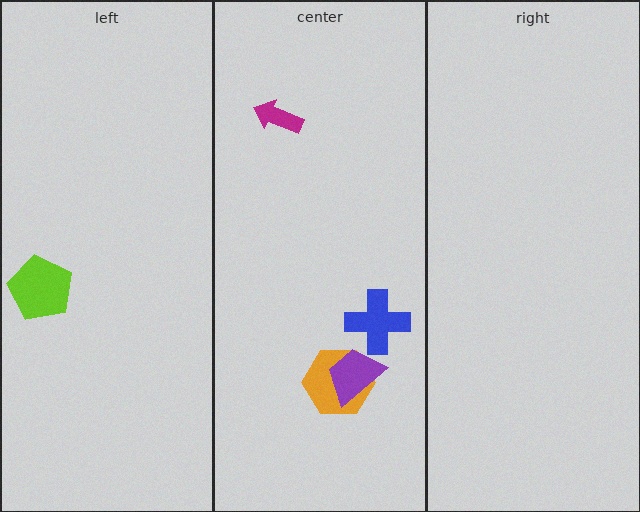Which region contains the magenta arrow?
The center region.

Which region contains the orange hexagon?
The center region.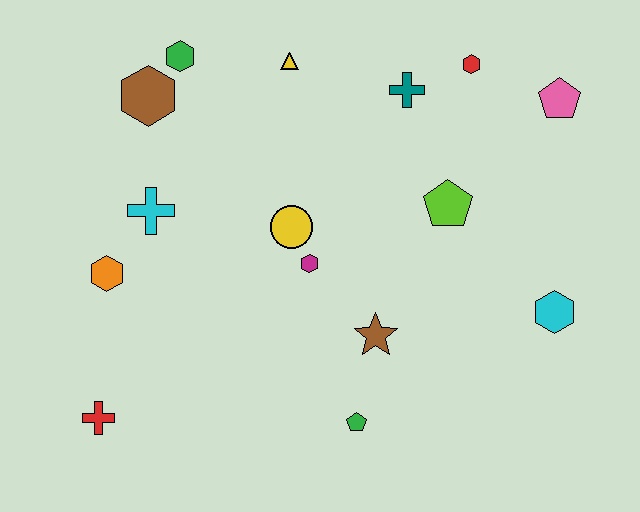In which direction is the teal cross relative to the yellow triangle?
The teal cross is to the right of the yellow triangle.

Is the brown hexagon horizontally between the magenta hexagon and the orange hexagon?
Yes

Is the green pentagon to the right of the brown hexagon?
Yes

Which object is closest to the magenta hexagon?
The yellow circle is closest to the magenta hexagon.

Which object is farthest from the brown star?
The green hexagon is farthest from the brown star.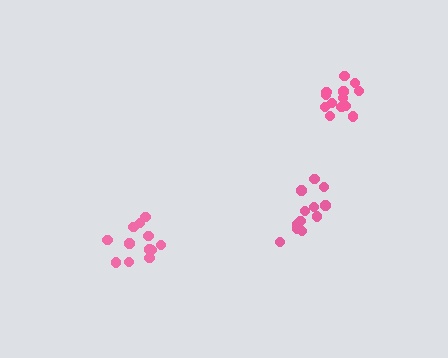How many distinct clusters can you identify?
There are 3 distinct clusters.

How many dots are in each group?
Group 1: 12 dots, Group 2: 13 dots, Group 3: 12 dots (37 total).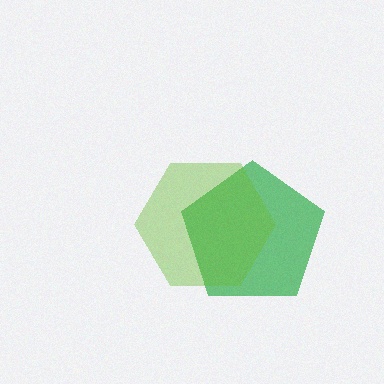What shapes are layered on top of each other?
The layered shapes are: a green pentagon, a lime hexagon.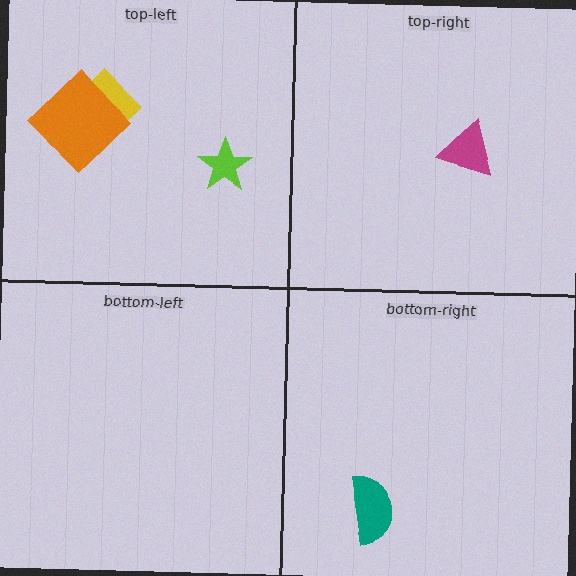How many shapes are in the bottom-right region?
1.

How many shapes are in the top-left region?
3.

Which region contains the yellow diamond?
The top-left region.